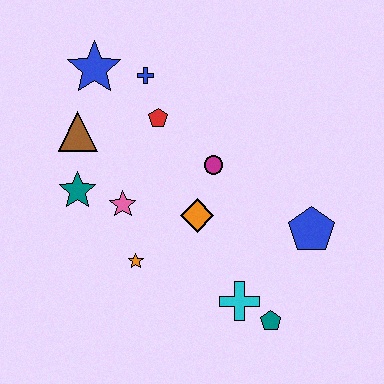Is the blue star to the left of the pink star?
Yes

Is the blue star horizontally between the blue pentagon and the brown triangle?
Yes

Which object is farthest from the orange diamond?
The blue star is farthest from the orange diamond.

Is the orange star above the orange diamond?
No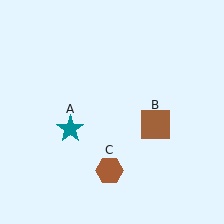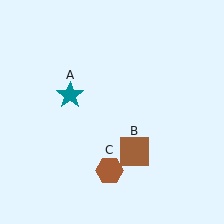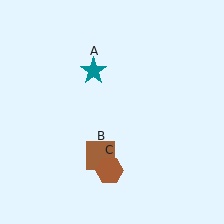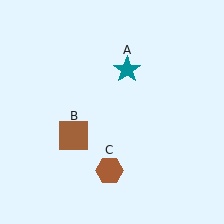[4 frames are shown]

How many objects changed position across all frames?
2 objects changed position: teal star (object A), brown square (object B).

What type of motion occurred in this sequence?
The teal star (object A), brown square (object B) rotated clockwise around the center of the scene.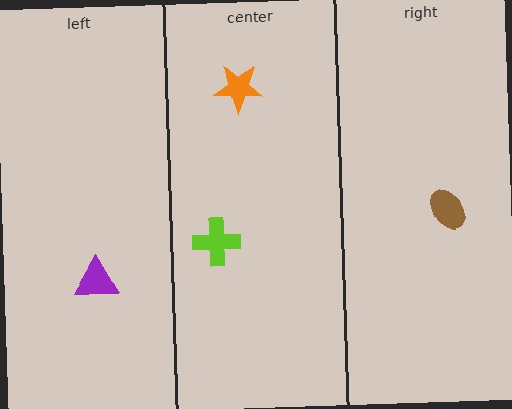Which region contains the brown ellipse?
The right region.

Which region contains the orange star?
The center region.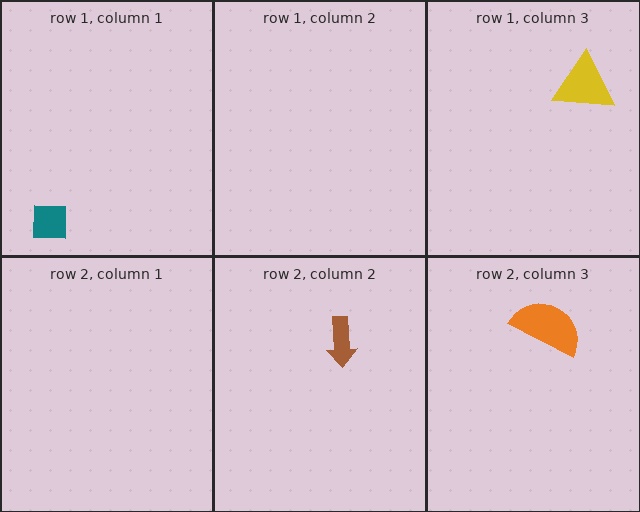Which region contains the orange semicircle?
The row 2, column 3 region.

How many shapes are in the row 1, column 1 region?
1.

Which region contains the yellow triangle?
The row 1, column 3 region.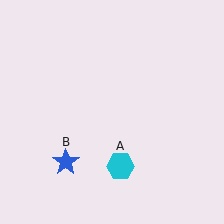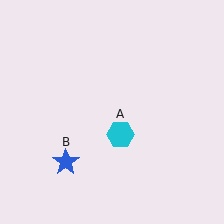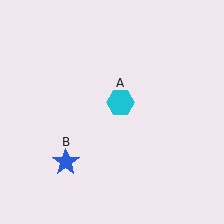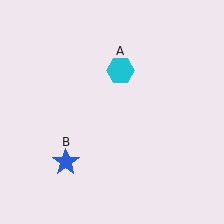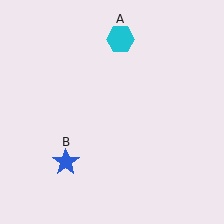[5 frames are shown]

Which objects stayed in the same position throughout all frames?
Blue star (object B) remained stationary.